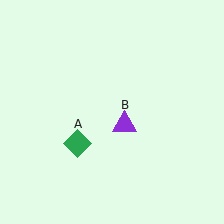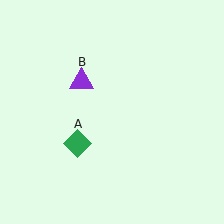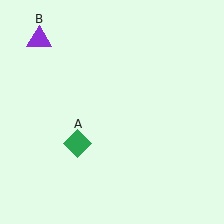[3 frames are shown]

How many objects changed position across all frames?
1 object changed position: purple triangle (object B).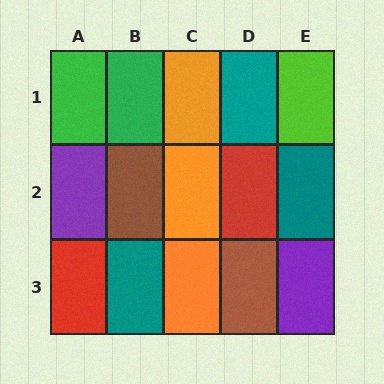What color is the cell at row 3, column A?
Red.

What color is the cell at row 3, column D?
Brown.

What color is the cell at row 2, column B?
Brown.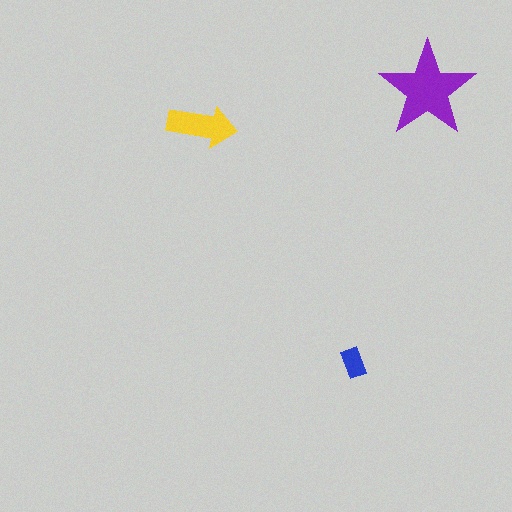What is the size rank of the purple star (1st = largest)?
1st.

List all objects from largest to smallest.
The purple star, the yellow arrow, the blue rectangle.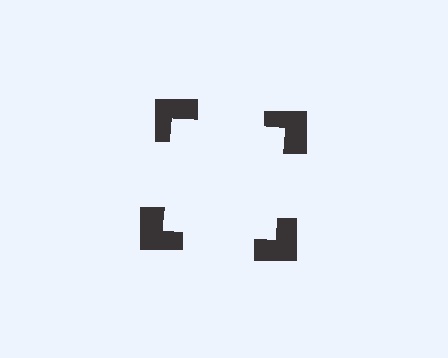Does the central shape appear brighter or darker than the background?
It typically appears slightly brighter than the background, even though no actual brightness change is drawn.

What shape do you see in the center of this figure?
An illusory square — its edges are inferred from the aligned wedge cuts in the notched squares, not physically drawn.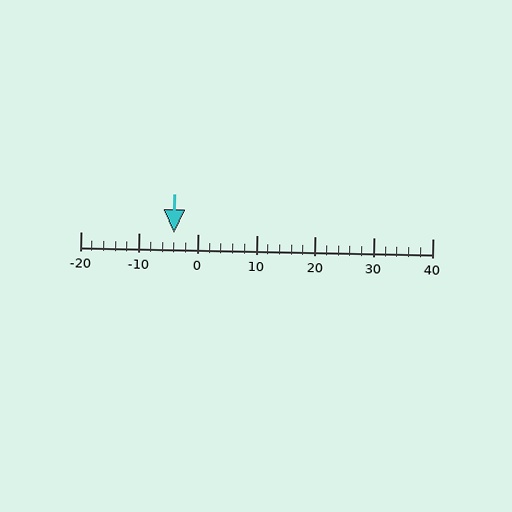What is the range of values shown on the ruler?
The ruler shows values from -20 to 40.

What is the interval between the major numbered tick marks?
The major tick marks are spaced 10 units apart.